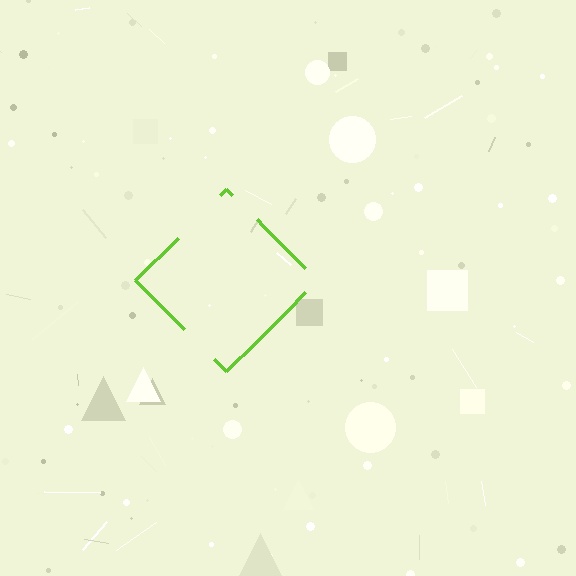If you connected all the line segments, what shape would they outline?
They would outline a diamond.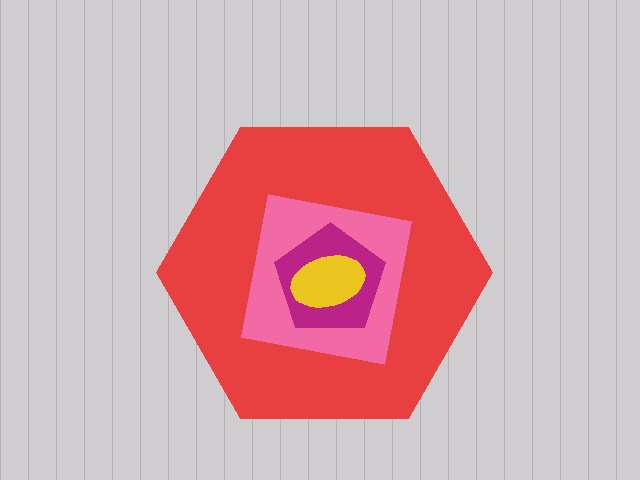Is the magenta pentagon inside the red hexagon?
Yes.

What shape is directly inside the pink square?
The magenta pentagon.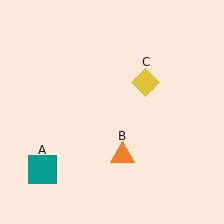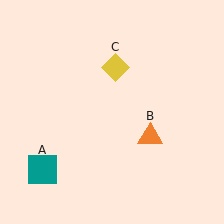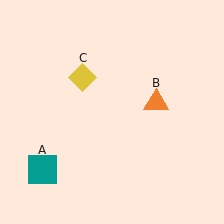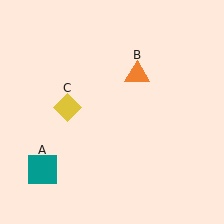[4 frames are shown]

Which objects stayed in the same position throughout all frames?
Teal square (object A) remained stationary.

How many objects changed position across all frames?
2 objects changed position: orange triangle (object B), yellow diamond (object C).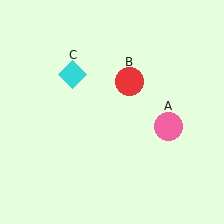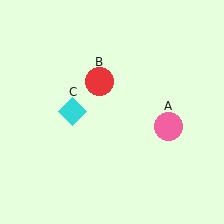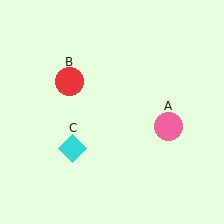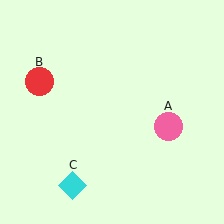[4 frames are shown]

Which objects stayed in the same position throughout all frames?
Pink circle (object A) remained stationary.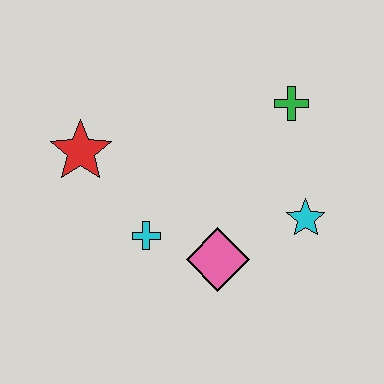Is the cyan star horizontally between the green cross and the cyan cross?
No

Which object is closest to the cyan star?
The pink diamond is closest to the cyan star.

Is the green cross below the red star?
No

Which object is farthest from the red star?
The cyan star is farthest from the red star.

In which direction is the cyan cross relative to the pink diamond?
The cyan cross is to the left of the pink diamond.